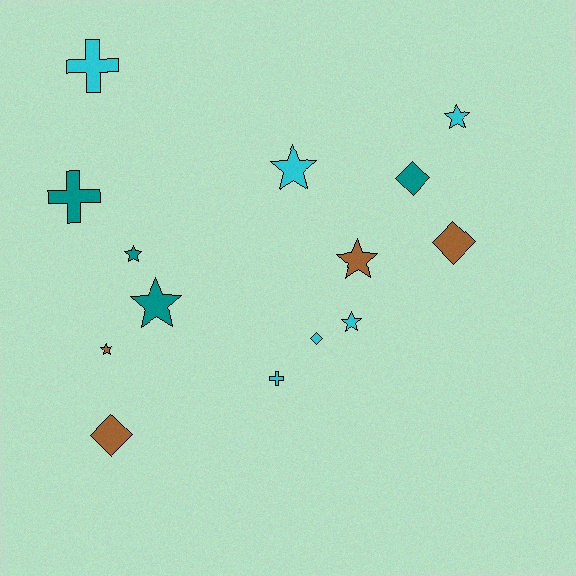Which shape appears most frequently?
Star, with 7 objects.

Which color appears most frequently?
Cyan, with 6 objects.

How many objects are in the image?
There are 14 objects.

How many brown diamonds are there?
There are 2 brown diamonds.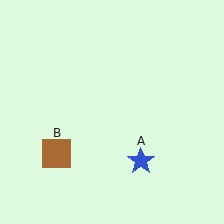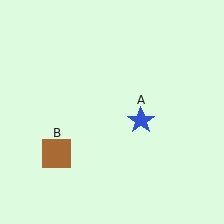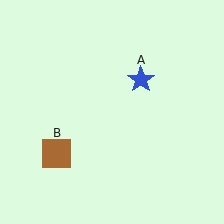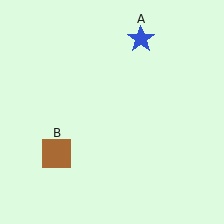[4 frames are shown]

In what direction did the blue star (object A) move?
The blue star (object A) moved up.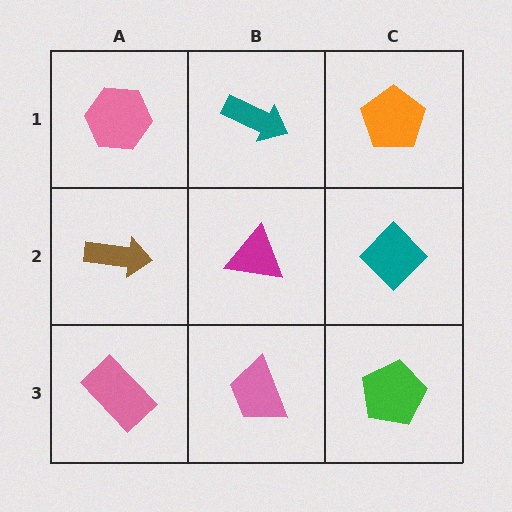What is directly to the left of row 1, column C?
A teal arrow.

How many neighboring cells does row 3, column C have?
2.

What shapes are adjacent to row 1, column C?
A teal diamond (row 2, column C), a teal arrow (row 1, column B).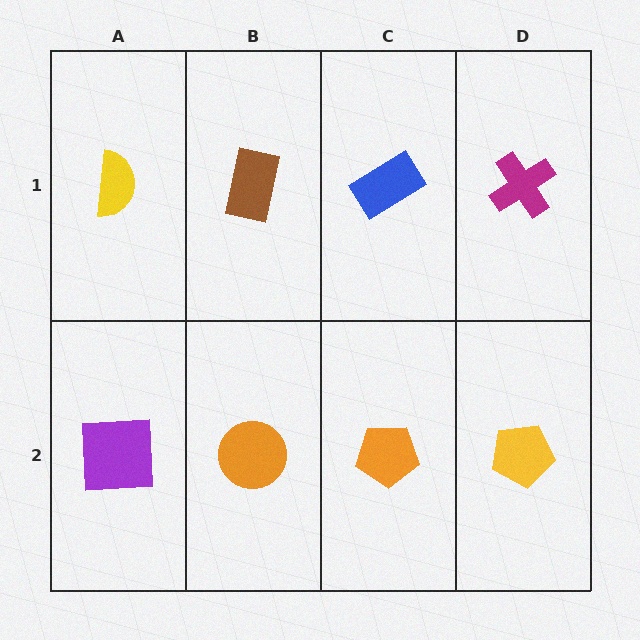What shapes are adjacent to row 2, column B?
A brown rectangle (row 1, column B), a purple square (row 2, column A), an orange pentagon (row 2, column C).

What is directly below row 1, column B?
An orange circle.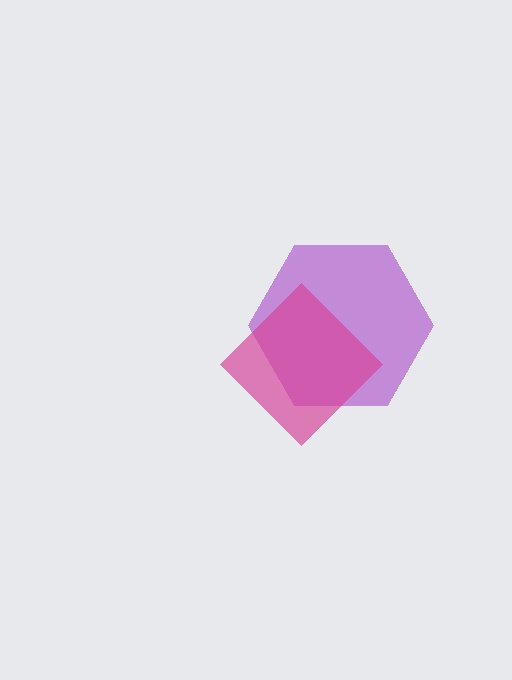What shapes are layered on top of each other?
The layered shapes are: a purple hexagon, a magenta diamond.